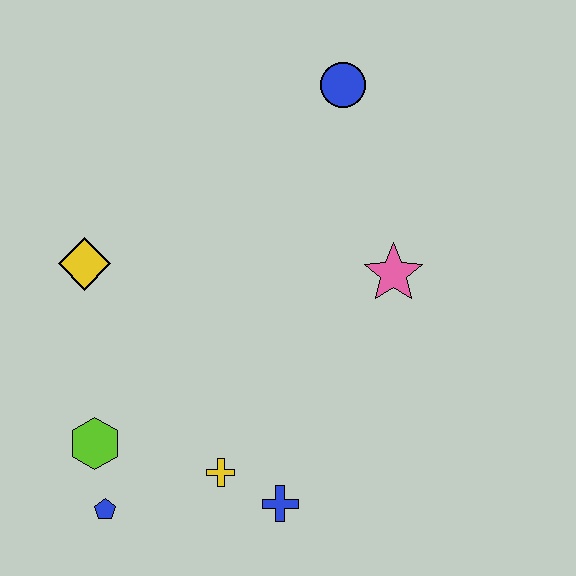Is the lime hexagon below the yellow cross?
No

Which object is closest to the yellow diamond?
The lime hexagon is closest to the yellow diamond.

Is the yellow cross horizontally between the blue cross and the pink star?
No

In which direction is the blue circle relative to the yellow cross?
The blue circle is above the yellow cross.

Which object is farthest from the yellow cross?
The blue circle is farthest from the yellow cross.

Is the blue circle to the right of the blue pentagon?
Yes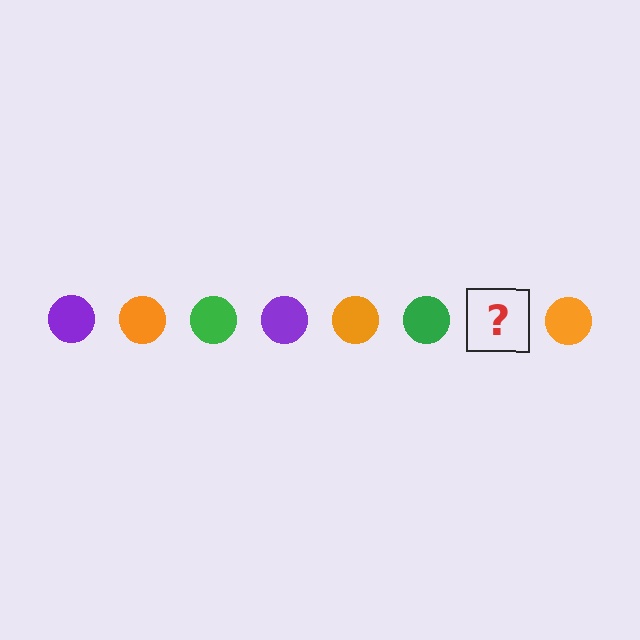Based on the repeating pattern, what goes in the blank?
The blank should be a purple circle.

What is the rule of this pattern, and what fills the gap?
The rule is that the pattern cycles through purple, orange, green circles. The gap should be filled with a purple circle.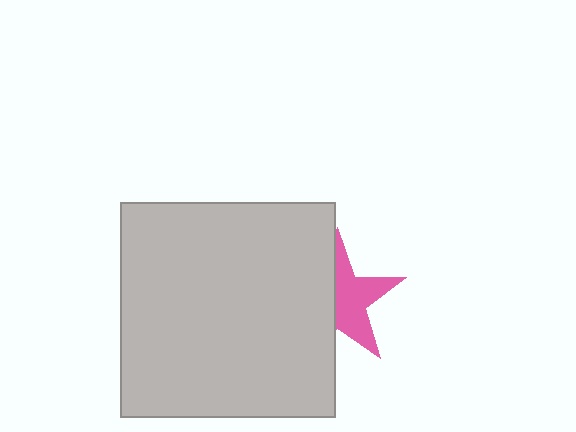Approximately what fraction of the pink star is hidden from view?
Roughly 46% of the pink star is hidden behind the light gray square.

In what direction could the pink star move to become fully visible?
The pink star could move right. That would shift it out from behind the light gray square entirely.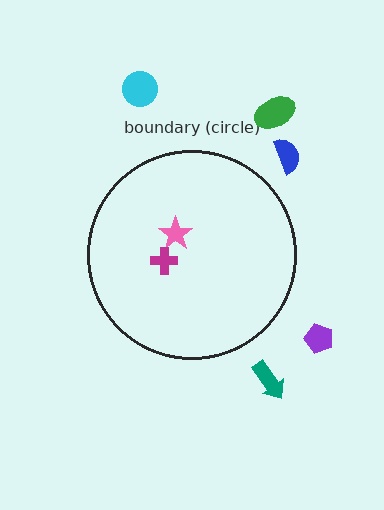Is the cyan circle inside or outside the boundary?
Outside.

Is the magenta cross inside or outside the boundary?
Inside.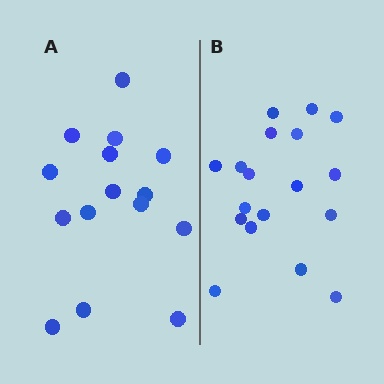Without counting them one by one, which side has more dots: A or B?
Region B (the right region) has more dots.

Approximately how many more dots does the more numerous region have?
Region B has just a few more — roughly 2 or 3 more dots than region A.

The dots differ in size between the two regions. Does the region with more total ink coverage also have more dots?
No. Region A has more total ink coverage because its dots are larger, but region B actually contains more individual dots. Total area can be misleading — the number of items is what matters here.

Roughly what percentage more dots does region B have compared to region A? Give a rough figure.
About 20% more.